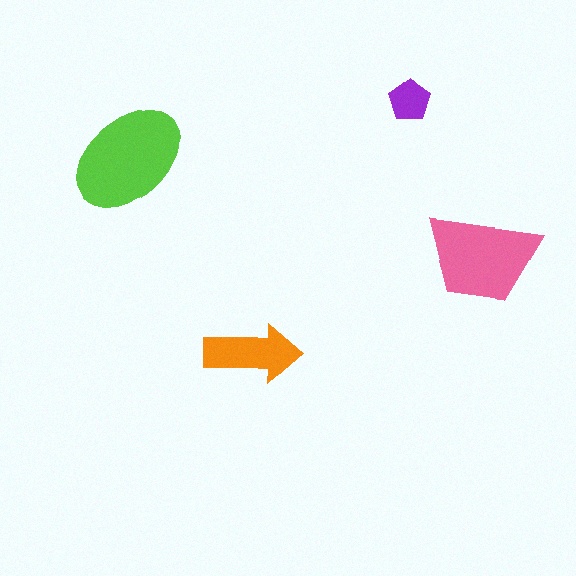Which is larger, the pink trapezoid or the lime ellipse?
The lime ellipse.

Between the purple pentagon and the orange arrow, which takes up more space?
The orange arrow.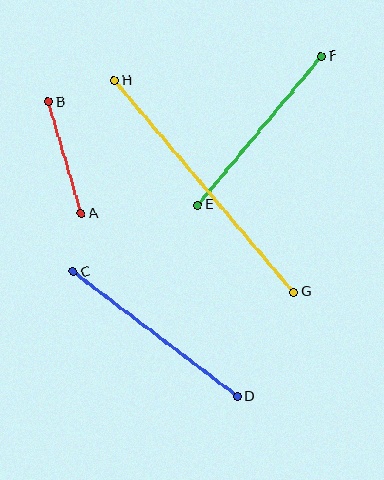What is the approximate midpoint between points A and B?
The midpoint is at approximately (65, 158) pixels.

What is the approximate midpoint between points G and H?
The midpoint is at approximately (204, 186) pixels.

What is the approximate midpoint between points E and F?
The midpoint is at approximately (260, 130) pixels.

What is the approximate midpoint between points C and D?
The midpoint is at approximately (155, 334) pixels.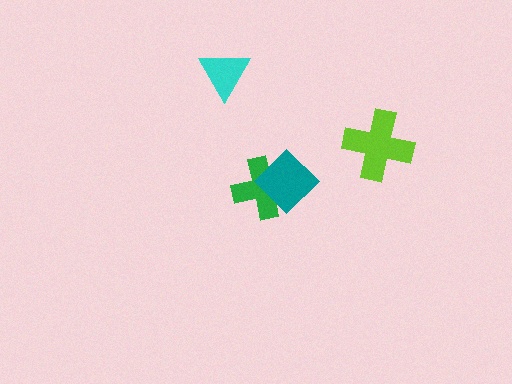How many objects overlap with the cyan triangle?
0 objects overlap with the cyan triangle.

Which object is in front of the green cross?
The teal diamond is in front of the green cross.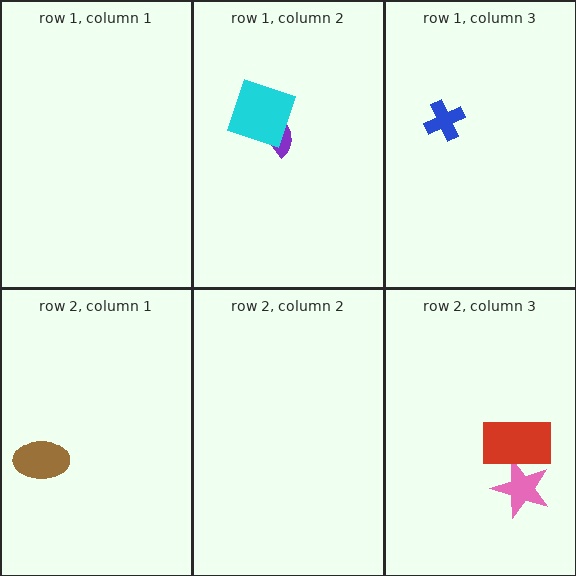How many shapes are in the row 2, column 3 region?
2.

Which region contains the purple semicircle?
The row 1, column 2 region.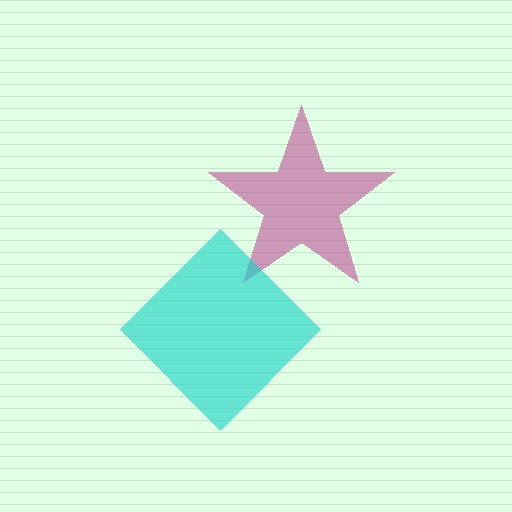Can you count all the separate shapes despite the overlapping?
Yes, there are 2 separate shapes.